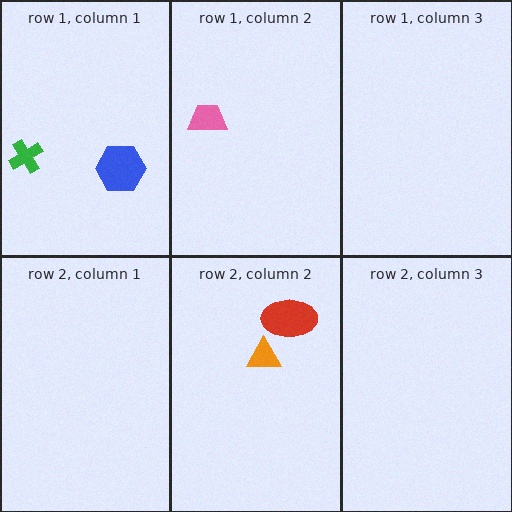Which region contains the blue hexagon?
The row 1, column 1 region.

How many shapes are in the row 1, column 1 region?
2.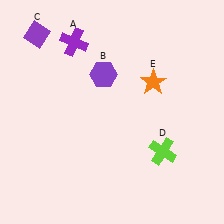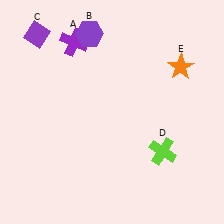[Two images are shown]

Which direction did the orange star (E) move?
The orange star (E) moved right.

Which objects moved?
The objects that moved are: the purple hexagon (B), the orange star (E).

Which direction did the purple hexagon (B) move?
The purple hexagon (B) moved up.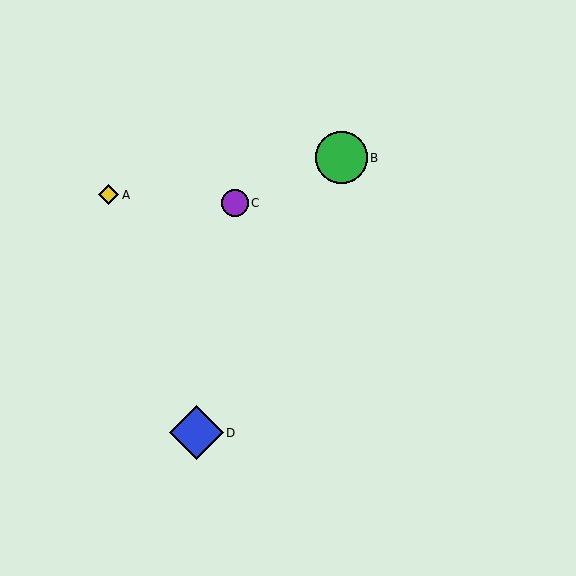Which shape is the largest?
The blue diamond (labeled D) is the largest.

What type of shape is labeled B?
Shape B is a green circle.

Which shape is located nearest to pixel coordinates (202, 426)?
The blue diamond (labeled D) at (196, 433) is nearest to that location.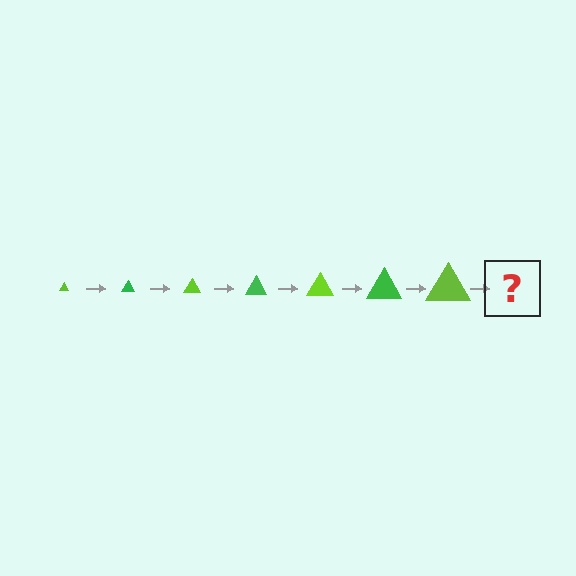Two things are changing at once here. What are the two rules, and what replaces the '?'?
The two rules are that the triangle grows larger each step and the color cycles through lime and green. The '?' should be a green triangle, larger than the previous one.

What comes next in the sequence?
The next element should be a green triangle, larger than the previous one.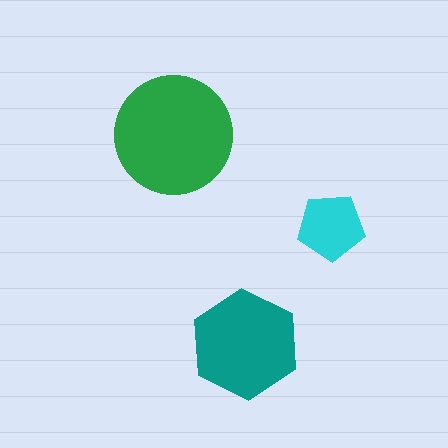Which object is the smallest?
The cyan pentagon.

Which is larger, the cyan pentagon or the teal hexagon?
The teal hexagon.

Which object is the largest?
The green circle.